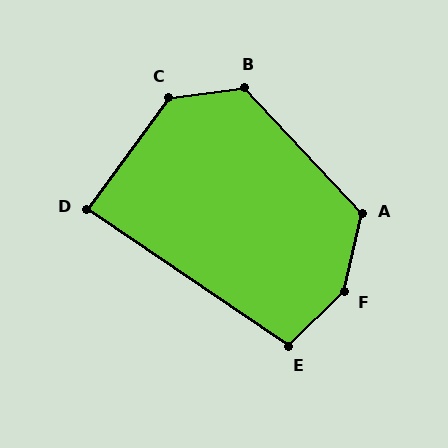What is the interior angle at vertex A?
Approximately 125 degrees (obtuse).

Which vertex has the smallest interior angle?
D, at approximately 88 degrees.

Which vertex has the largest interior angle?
F, at approximately 147 degrees.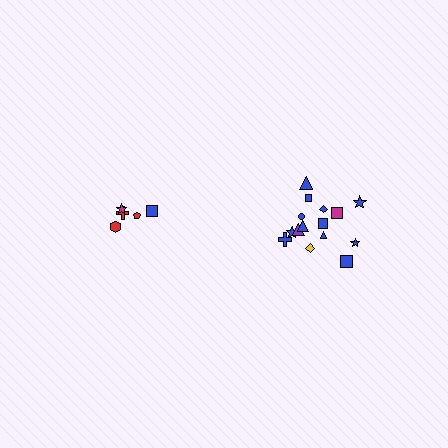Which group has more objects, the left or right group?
The right group.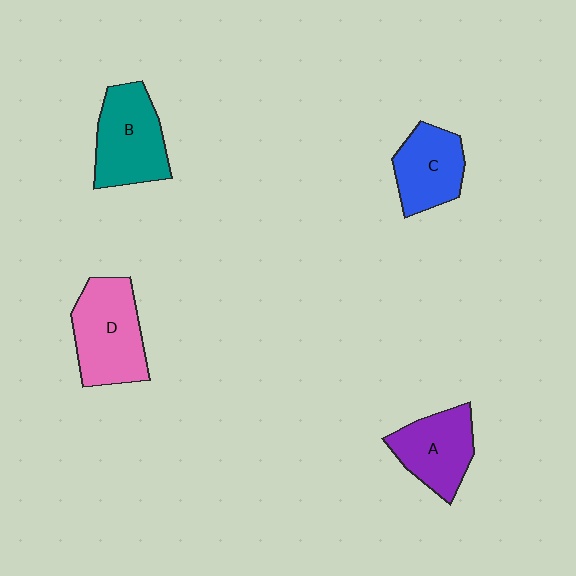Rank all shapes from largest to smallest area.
From largest to smallest: D (pink), B (teal), A (purple), C (blue).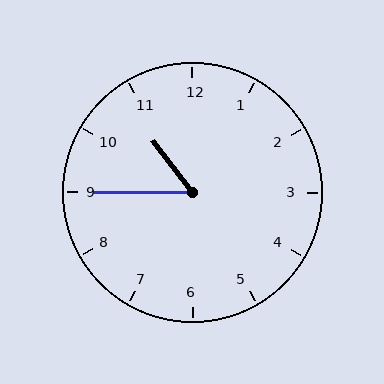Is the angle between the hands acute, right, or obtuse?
It is acute.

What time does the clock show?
10:45.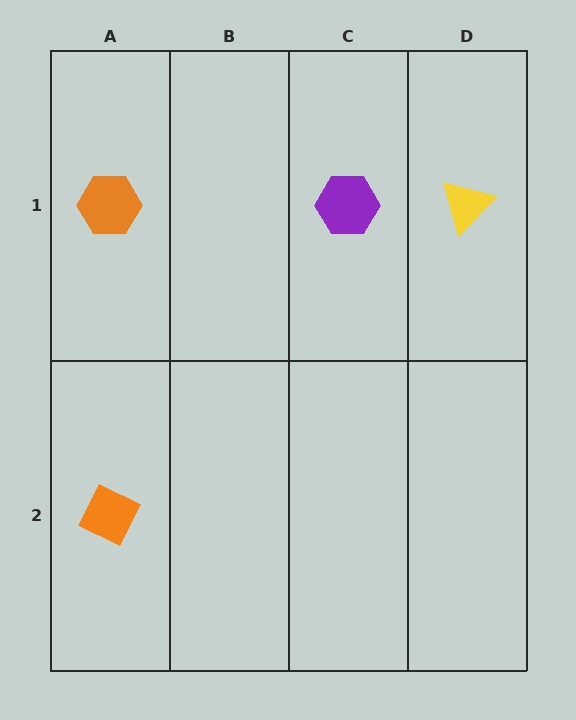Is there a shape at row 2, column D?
No, that cell is empty.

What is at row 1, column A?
An orange hexagon.